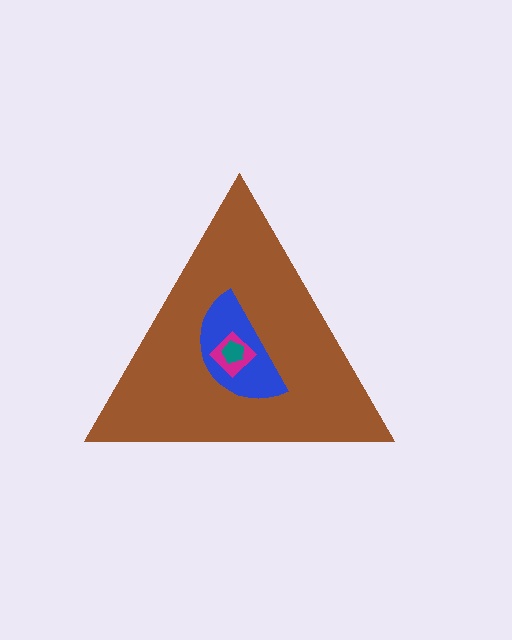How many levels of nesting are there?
4.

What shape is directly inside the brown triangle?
The blue semicircle.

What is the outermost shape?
The brown triangle.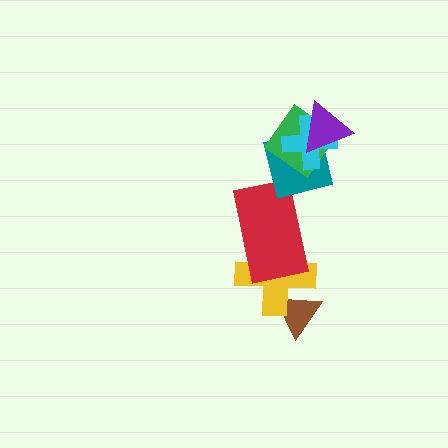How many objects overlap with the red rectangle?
1 object overlaps with the red rectangle.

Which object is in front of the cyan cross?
The purple triangle is in front of the cyan cross.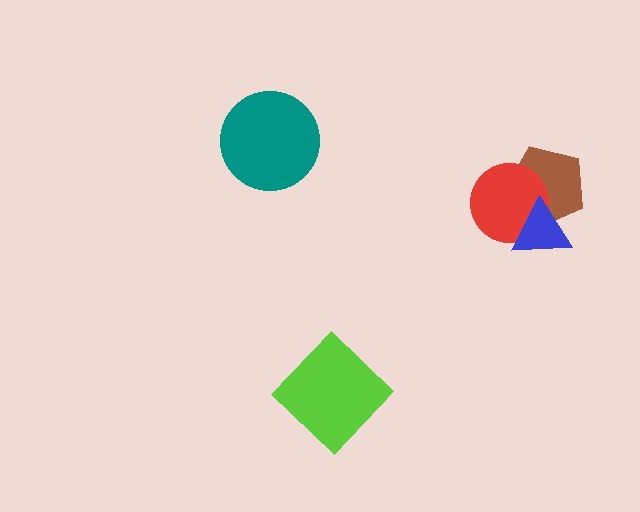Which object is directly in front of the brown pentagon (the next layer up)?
The red circle is directly in front of the brown pentagon.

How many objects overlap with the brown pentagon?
2 objects overlap with the brown pentagon.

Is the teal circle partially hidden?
No, no other shape covers it.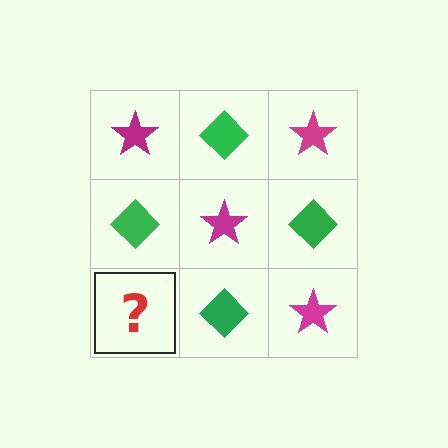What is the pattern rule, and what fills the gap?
The rule is that it alternates magenta star and green diamond in a checkerboard pattern. The gap should be filled with a magenta star.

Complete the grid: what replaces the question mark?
The question mark should be replaced with a magenta star.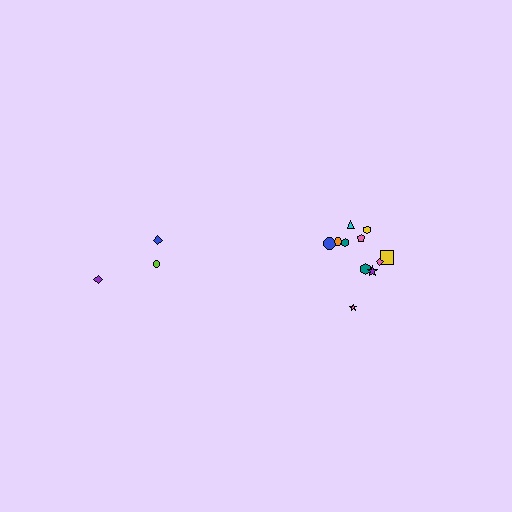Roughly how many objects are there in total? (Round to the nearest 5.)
Roughly 15 objects in total.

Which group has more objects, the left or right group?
The right group.